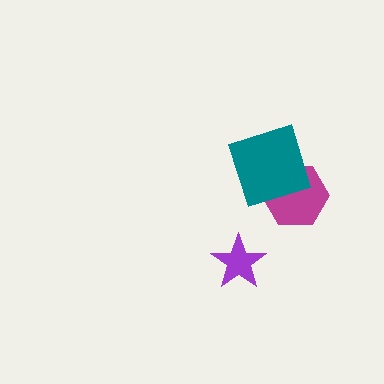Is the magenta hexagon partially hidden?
Yes, it is partially covered by another shape.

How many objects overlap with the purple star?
0 objects overlap with the purple star.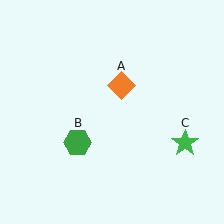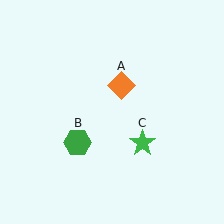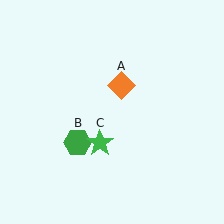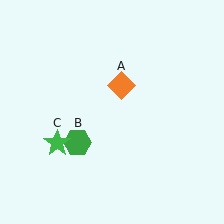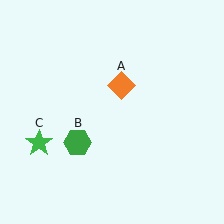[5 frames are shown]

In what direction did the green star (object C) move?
The green star (object C) moved left.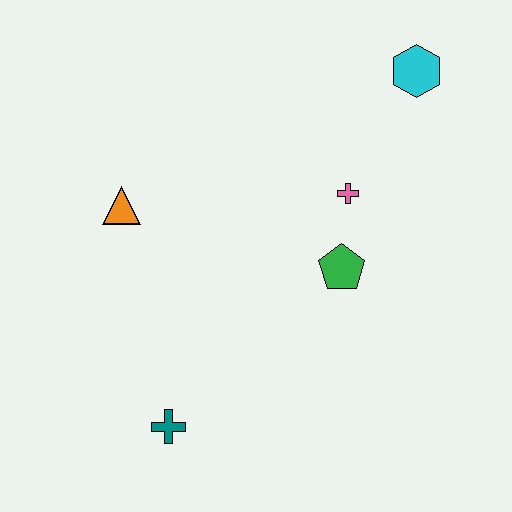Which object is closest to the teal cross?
The orange triangle is closest to the teal cross.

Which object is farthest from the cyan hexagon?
The teal cross is farthest from the cyan hexagon.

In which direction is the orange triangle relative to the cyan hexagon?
The orange triangle is to the left of the cyan hexagon.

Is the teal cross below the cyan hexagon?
Yes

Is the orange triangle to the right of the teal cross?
No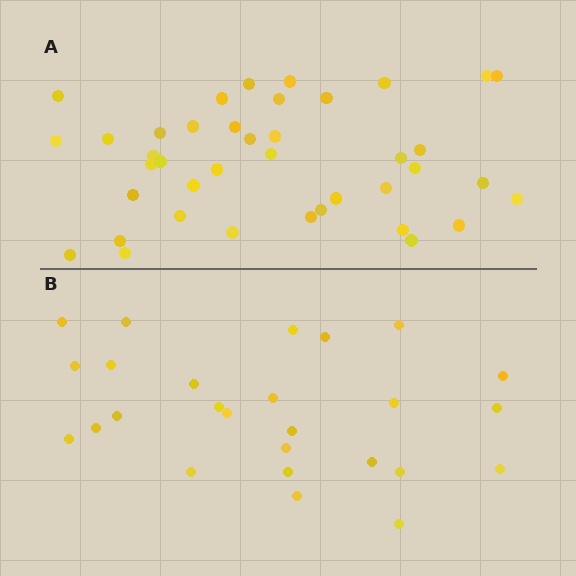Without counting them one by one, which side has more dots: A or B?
Region A (the top region) has more dots.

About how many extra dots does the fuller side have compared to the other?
Region A has approximately 15 more dots than region B.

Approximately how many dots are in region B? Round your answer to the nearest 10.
About 30 dots. (The exact count is 26, which rounds to 30.)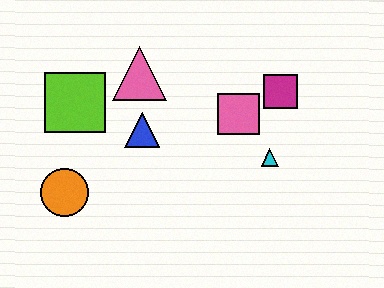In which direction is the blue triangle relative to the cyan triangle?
The blue triangle is to the left of the cyan triangle.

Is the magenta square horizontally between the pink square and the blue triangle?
No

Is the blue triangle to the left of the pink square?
Yes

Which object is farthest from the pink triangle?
The cyan triangle is farthest from the pink triangle.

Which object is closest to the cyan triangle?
The pink square is closest to the cyan triangle.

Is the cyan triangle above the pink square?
No